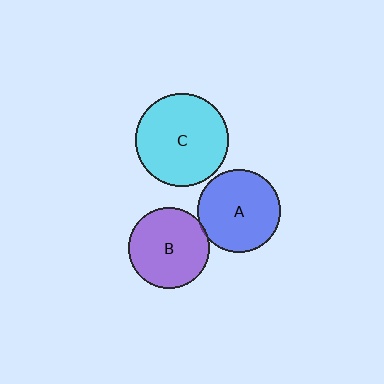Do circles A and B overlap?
Yes.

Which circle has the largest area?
Circle C (cyan).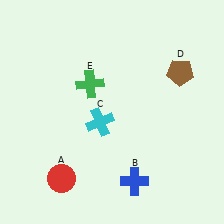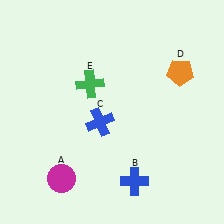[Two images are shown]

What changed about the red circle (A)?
In Image 1, A is red. In Image 2, it changed to magenta.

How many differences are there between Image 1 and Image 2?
There are 3 differences between the two images.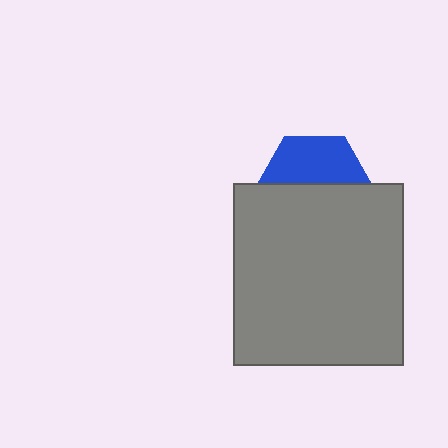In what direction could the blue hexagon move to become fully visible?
The blue hexagon could move up. That would shift it out from behind the gray rectangle entirely.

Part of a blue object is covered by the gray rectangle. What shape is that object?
It is a hexagon.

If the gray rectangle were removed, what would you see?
You would see the complete blue hexagon.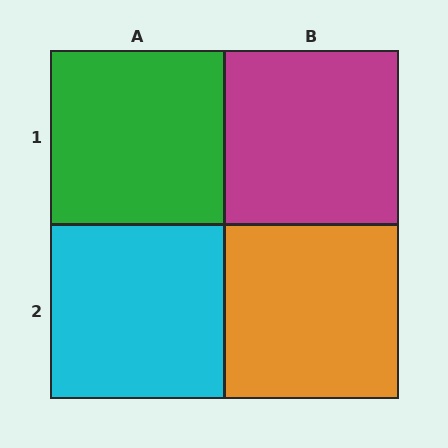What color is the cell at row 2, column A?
Cyan.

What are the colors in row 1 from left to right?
Green, magenta.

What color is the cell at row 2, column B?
Orange.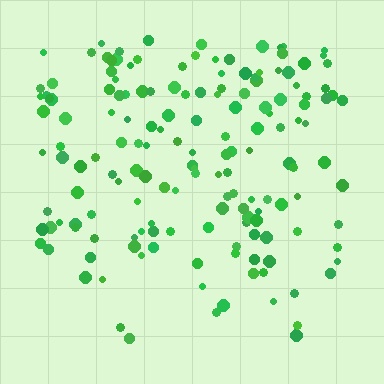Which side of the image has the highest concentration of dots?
The top.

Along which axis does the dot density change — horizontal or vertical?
Vertical.